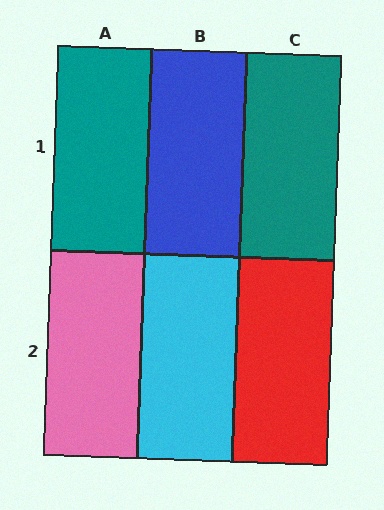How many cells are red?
1 cell is red.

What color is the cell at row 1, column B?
Blue.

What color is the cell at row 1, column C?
Teal.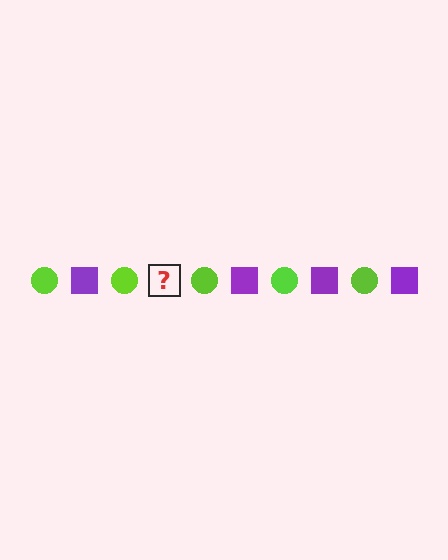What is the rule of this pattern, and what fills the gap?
The rule is that the pattern alternates between lime circle and purple square. The gap should be filled with a purple square.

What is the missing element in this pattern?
The missing element is a purple square.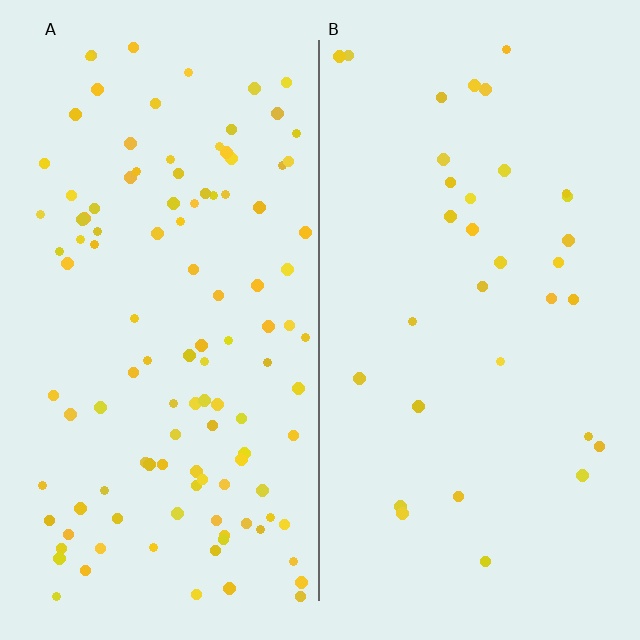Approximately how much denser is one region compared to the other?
Approximately 3.4× — region A over region B.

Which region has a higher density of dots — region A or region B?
A (the left).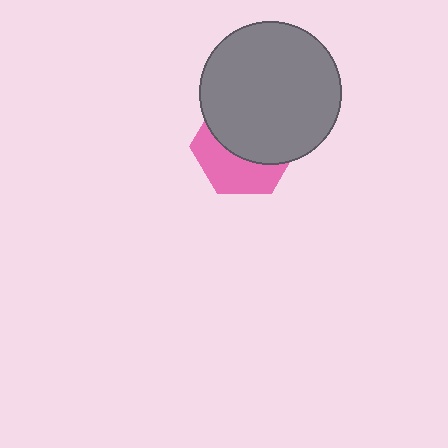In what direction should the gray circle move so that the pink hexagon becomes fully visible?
The gray circle should move up. That is the shortest direction to clear the overlap and leave the pink hexagon fully visible.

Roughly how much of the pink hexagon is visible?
A small part of it is visible (roughly 42%).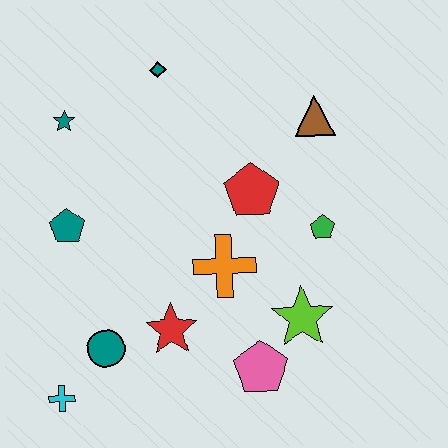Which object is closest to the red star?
The teal circle is closest to the red star.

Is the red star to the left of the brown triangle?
Yes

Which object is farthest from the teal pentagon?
The brown triangle is farthest from the teal pentagon.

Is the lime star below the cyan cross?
No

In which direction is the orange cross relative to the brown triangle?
The orange cross is below the brown triangle.